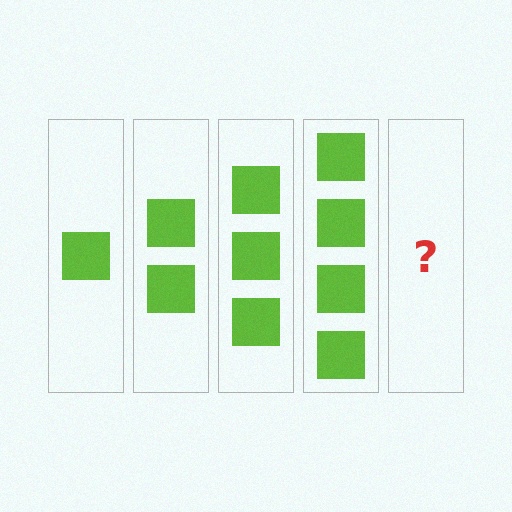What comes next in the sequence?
The next element should be 5 squares.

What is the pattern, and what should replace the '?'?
The pattern is that each step adds one more square. The '?' should be 5 squares.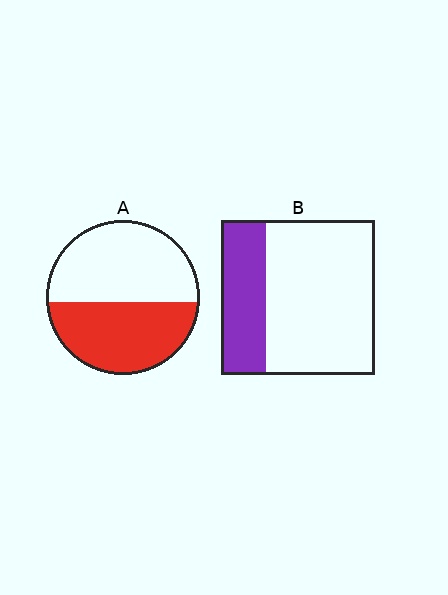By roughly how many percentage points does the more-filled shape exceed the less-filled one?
By roughly 15 percentage points (A over B).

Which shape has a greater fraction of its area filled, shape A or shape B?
Shape A.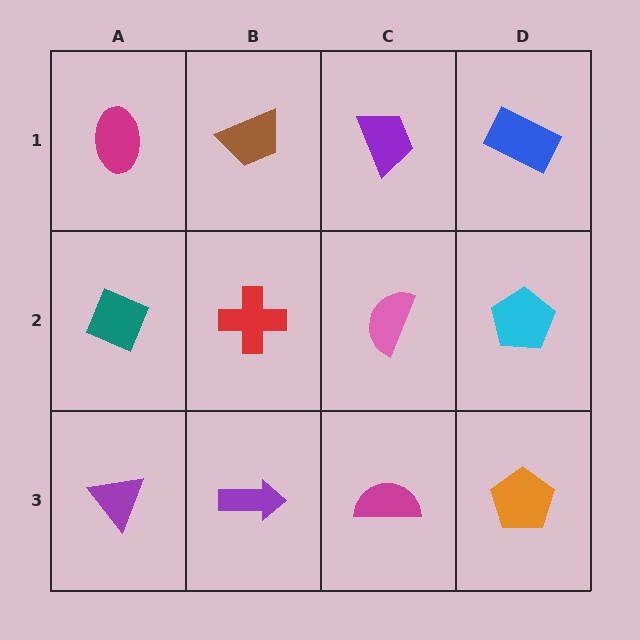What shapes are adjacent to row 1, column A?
A teal diamond (row 2, column A), a brown trapezoid (row 1, column B).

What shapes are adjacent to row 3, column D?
A cyan pentagon (row 2, column D), a magenta semicircle (row 3, column C).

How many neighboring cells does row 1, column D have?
2.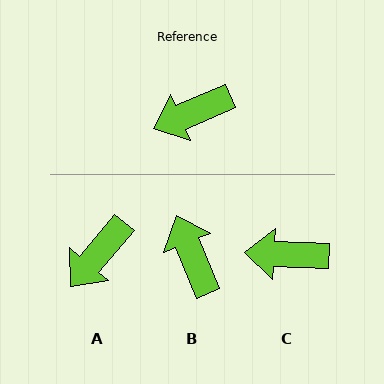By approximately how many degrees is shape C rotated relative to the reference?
Approximately 25 degrees clockwise.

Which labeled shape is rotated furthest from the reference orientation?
B, about 91 degrees away.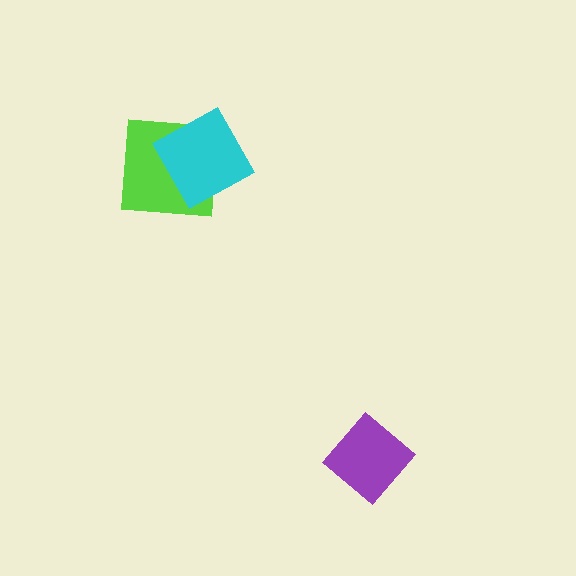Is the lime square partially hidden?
Yes, it is partially covered by another shape.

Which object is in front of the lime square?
The cyan square is in front of the lime square.